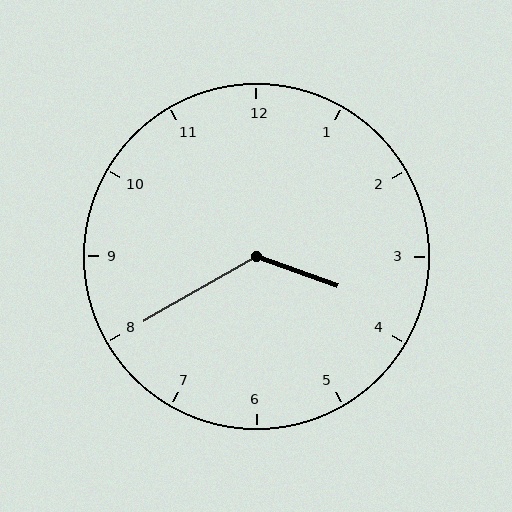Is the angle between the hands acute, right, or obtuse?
It is obtuse.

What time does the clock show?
3:40.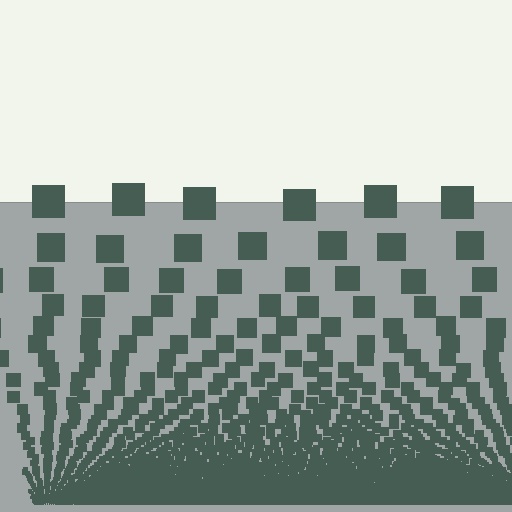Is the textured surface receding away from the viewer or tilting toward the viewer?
The surface appears to tilt toward the viewer. Texture elements get larger and sparser toward the top.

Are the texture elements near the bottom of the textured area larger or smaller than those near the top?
Smaller. The gradient is inverted — elements near the bottom are smaller and denser.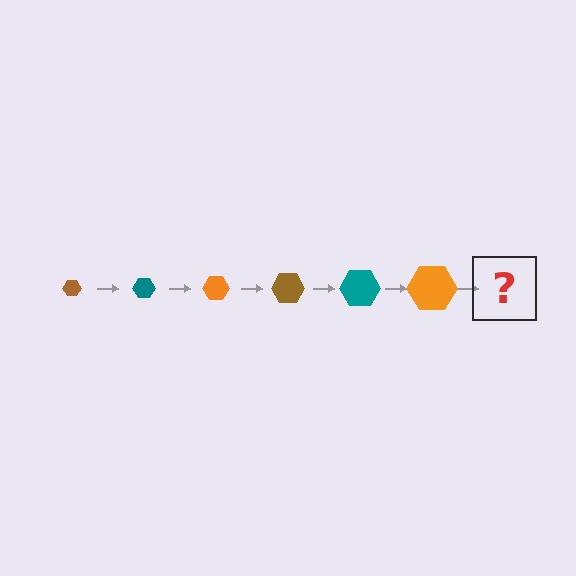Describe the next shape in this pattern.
It should be a brown hexagon, larger than the previous one.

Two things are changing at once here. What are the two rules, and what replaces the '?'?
The two rules are that the hexagon grows larger each step and the color cycles through brown, teal, and orange. The '?' should be a brown hexagon, larger than the previous one.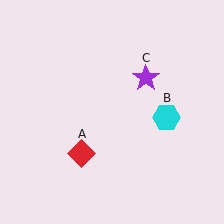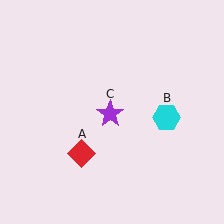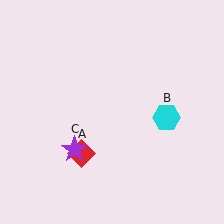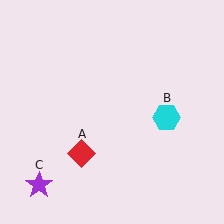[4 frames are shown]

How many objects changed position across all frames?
1 object changed position: purple star (object C).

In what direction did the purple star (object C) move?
The purple star (object C) moved down and to the left.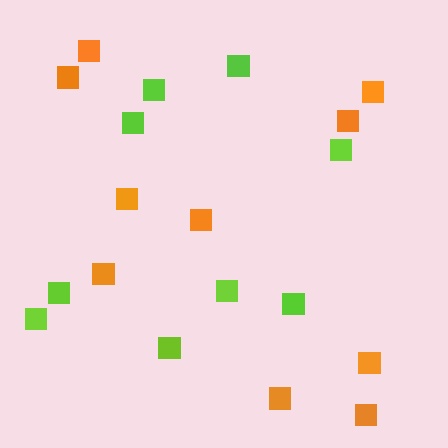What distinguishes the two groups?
There are 2 groups: one group of lime squares (9) and one group of orange squares (10).